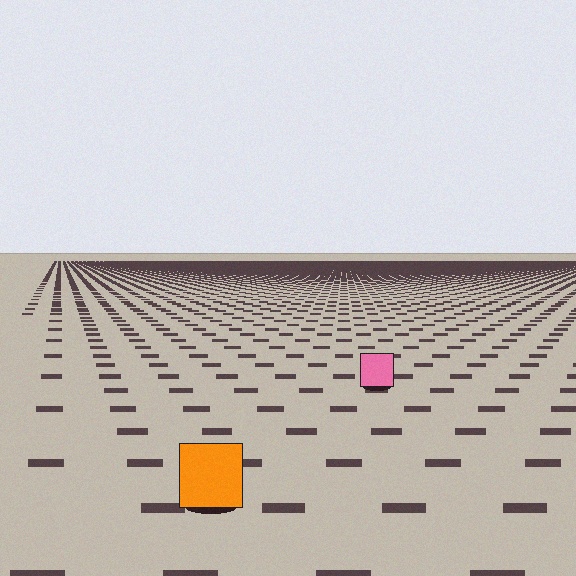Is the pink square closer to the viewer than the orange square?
No. The orange square is closer — you can tell from the texture gradient: the ground texture is coarser near it.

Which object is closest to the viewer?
The orange square is closest. The texture marks near it are larger and more spread out.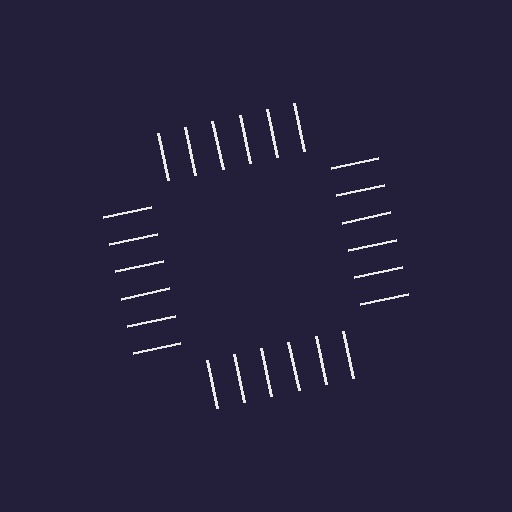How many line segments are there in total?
24 — 6 along each of the 4 edges.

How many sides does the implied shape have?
4 sides — the line-ends trace a square.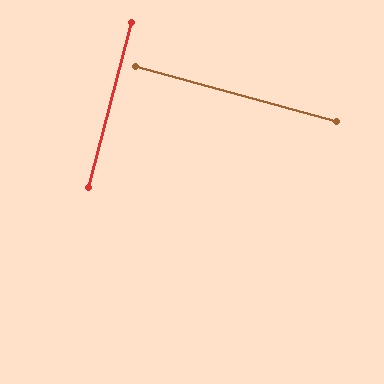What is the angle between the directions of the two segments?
Approximately 89 degrees.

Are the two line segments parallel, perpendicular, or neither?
Perpendicular — they meet at approximately 89°.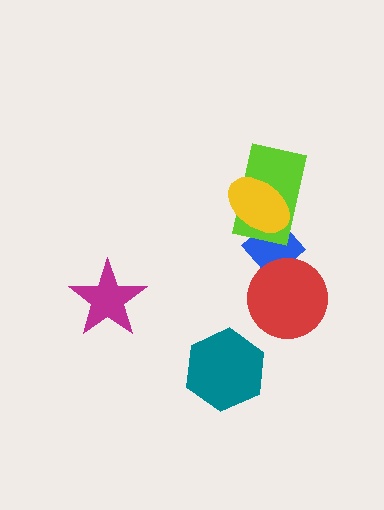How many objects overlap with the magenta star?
0 objects overlap with the magenta star.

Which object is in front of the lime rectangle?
The yellow ellipse is in front of the lime rectangle.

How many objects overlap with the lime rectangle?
2 objects overlap with the lime rectangle.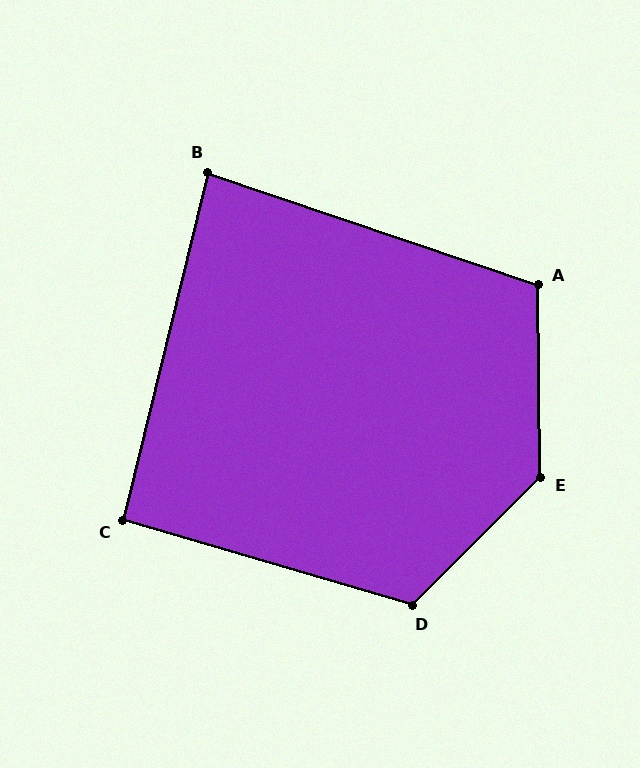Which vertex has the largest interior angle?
E, at approximately 134 degrees.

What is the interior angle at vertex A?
Approximately 109 degrees (obtuse).